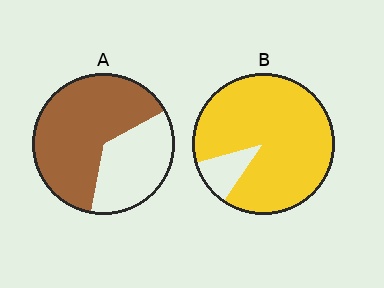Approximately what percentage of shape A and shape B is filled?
A is approximately 65% and B is approximately 90%.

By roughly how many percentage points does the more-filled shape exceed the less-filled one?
By roughly 25 percentage points (B over A).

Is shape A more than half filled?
Yes.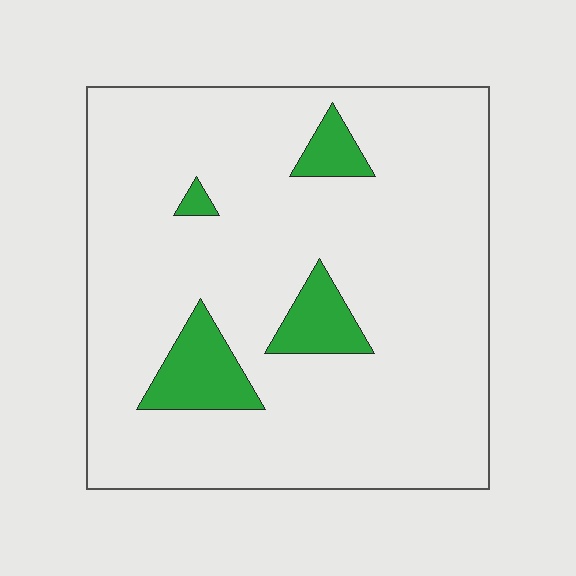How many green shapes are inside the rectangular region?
4.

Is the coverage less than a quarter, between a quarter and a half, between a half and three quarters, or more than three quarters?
Less than a quarter.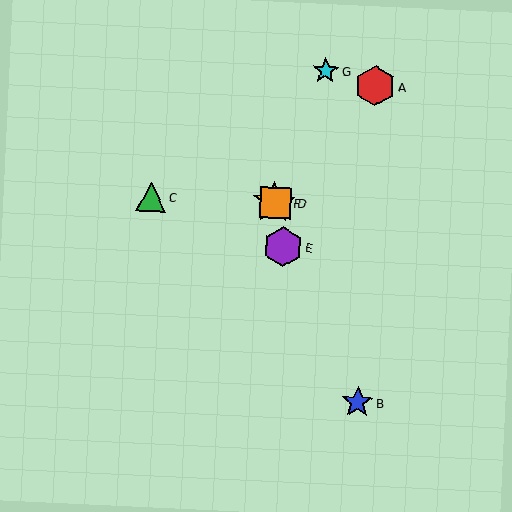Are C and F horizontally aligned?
Yes, both are at y≈197.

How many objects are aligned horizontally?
3 objects (C, D, F) are aligned horizontally.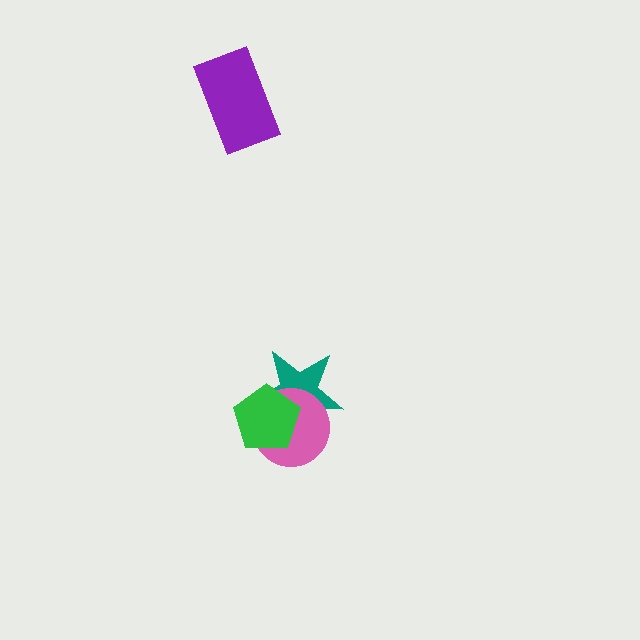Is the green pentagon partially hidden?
No, no other shape covers it.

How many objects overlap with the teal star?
2 objects overlap with the teal star.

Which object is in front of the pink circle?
The green pentagon is in front of the pink circle.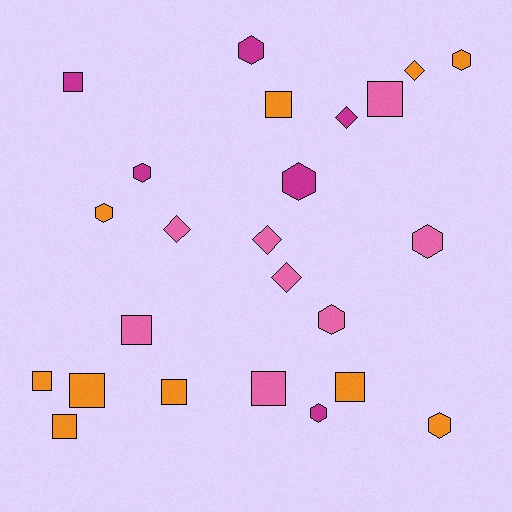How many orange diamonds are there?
There is 1 orange diamond.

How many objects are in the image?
There are 24 objects.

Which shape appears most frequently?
Square, with 10 objects.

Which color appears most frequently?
Orange, with 10 objects.